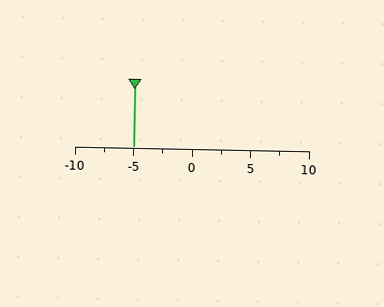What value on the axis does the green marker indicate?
The marker indicates approximately -5.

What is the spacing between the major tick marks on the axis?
The major ticks are spaced 5 apart.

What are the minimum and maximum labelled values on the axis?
The axis runs from -10 to 10.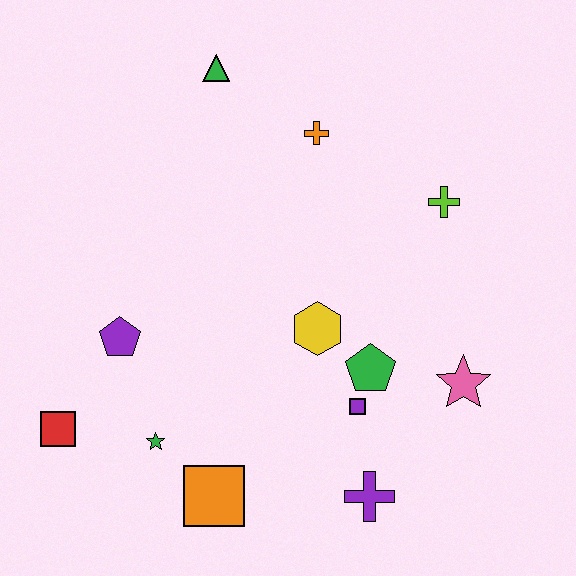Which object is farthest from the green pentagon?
The green triangle is farthest from the green pentagon.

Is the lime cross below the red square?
No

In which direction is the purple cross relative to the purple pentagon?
The purple cross is to the right of the purple pentagon.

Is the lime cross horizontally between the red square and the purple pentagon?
No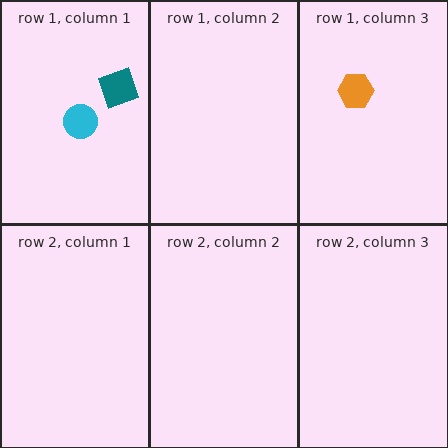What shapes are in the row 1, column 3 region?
The orange hexagon.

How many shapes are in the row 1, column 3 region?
1.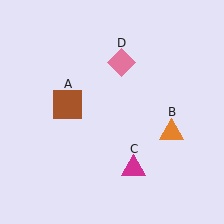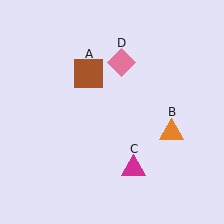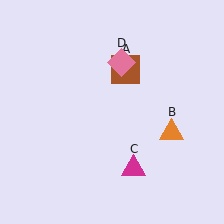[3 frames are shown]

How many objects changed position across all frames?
1 object changed position: brown square (object A).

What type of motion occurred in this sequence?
The brown square (object A) rotated clockwise around the center of the scene.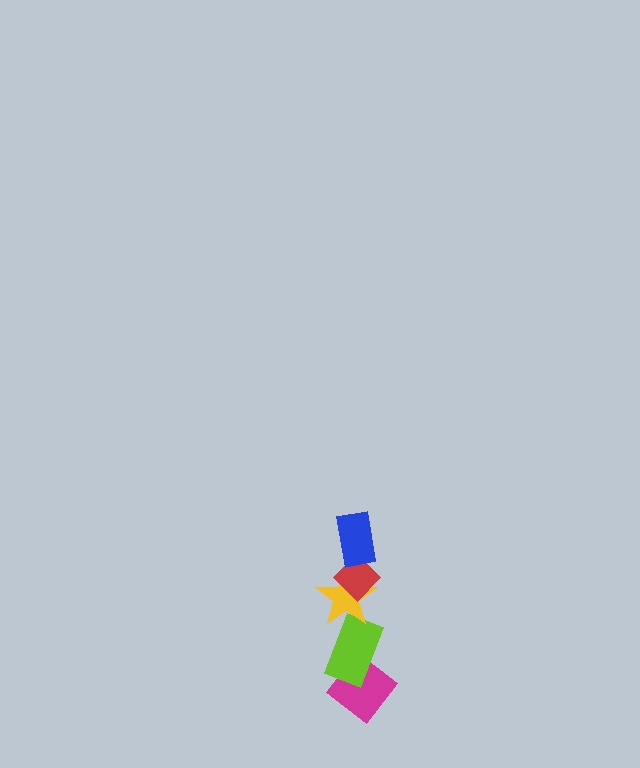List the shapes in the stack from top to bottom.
From top to bottom: the blue rectangle, the red diamond, the yellow star, the lime rectangle, the magenta diamond.